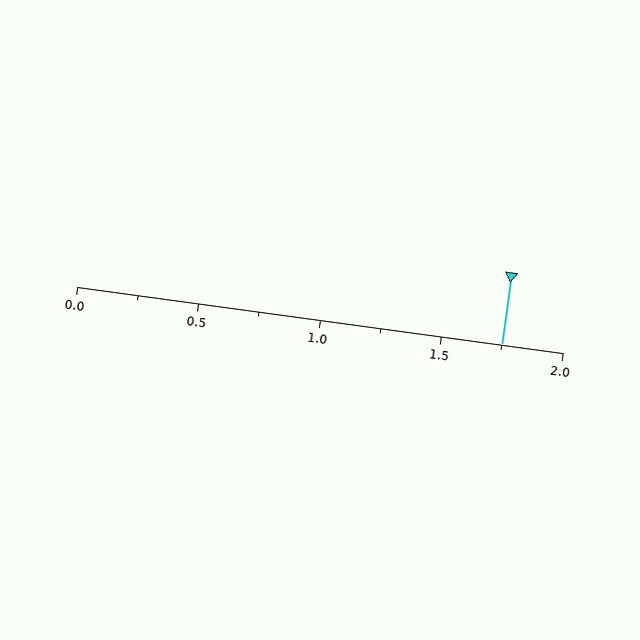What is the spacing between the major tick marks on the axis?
The major ticks are spaced 0.5 apart.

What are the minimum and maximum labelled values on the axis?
The axis runs from 0.0 to 2.0.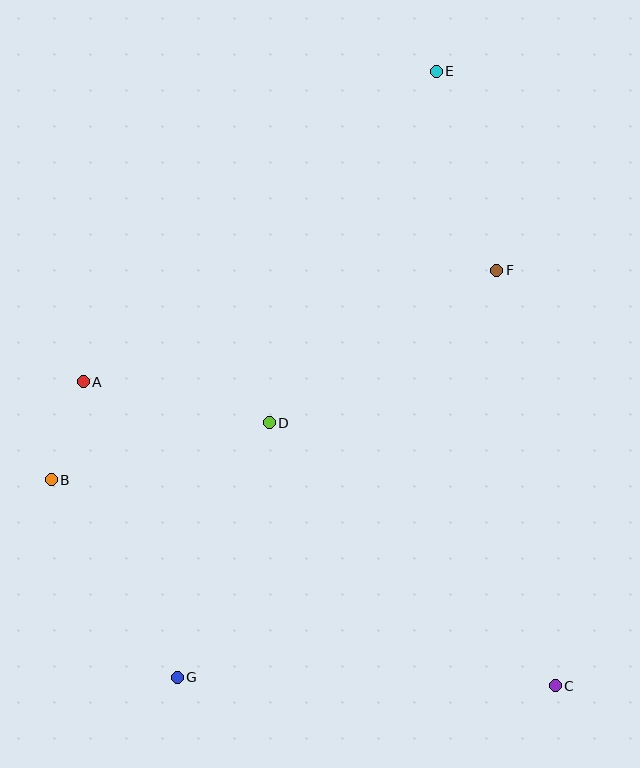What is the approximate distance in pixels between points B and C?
The distance between B and C is approximately 544 pixels.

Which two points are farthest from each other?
Points E and G are farthest from each other.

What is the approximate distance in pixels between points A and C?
The distance between A and C is approximately 561 pixels.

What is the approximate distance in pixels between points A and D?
The distance between A and D is approximately 191 pixels.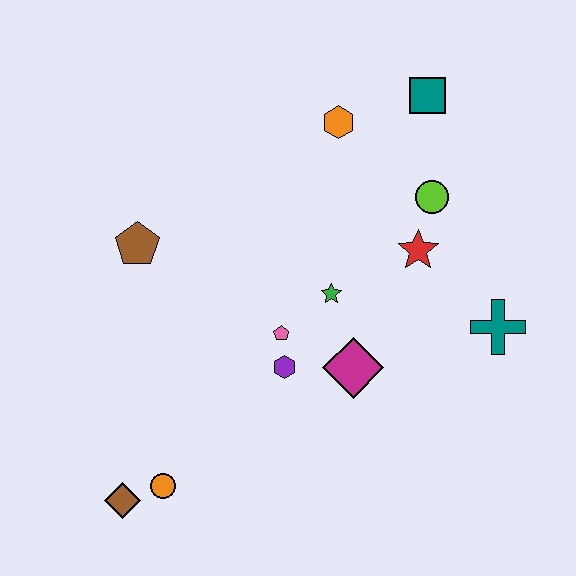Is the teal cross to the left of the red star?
No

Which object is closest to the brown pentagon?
The pink pentagon is closest to the brown pentagon.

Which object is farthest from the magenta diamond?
The teal square is farthest from the magenta diamond.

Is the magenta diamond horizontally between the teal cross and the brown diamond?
Yes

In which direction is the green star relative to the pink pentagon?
The green star is to the right of the pink pentagon.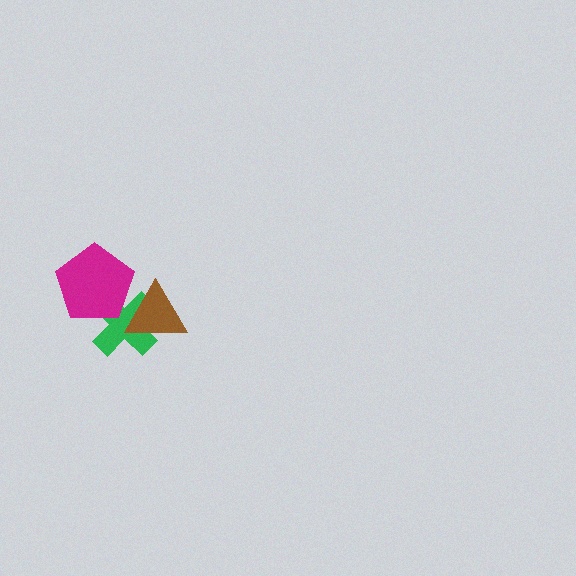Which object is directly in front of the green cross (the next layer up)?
The magenta pentagon is directly in front of the green cross.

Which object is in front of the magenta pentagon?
The brown triangle is in front of the magenta pentagon.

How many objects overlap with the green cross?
2 objects overlap with the green cross.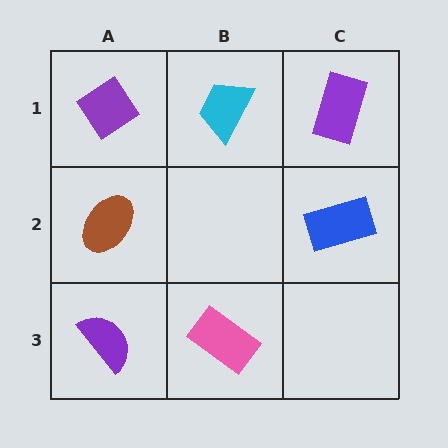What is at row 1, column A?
A purple diamond.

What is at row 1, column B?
A cyan trapezoid.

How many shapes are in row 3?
2 shapes.